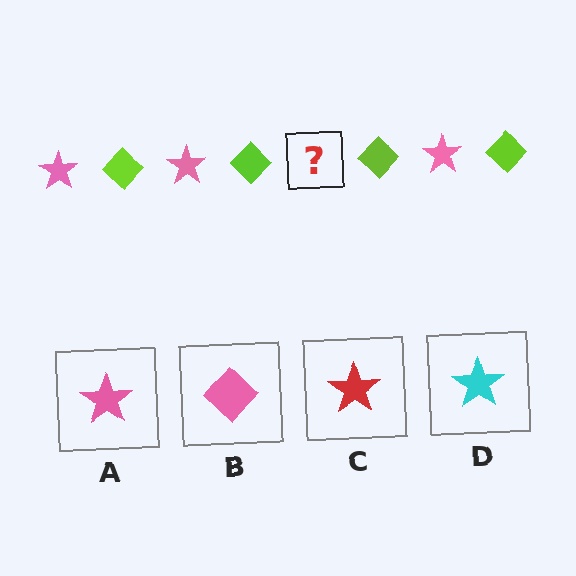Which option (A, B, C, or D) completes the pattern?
A.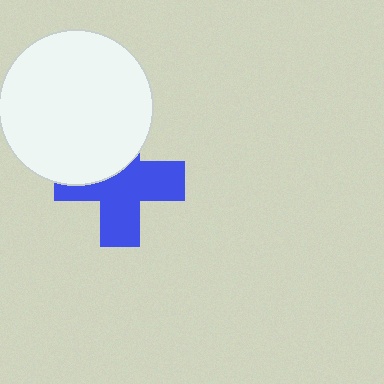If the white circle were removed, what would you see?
You would see the complete blue cross.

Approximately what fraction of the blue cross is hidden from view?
Roughly 37% of the blue cross is hidden behind the white circle.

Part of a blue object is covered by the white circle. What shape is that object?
It is a cross.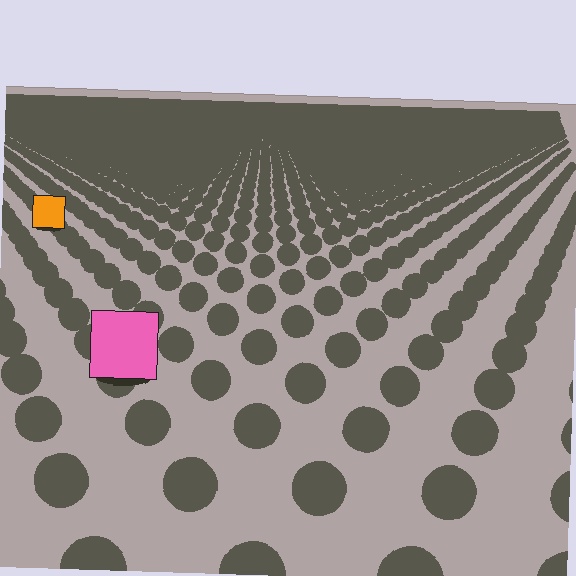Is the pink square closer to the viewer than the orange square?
Yes. The pink square is closer — you can tell from the texture gradient: the ground texture is coarser near it.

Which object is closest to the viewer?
The pink square is closest. The texture marks near it are larger and more spread out.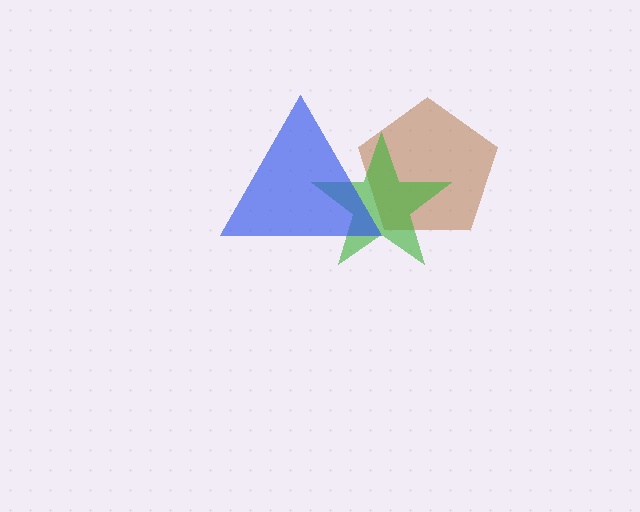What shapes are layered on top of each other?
The layered shapes are: a brown pentagon, a green star, a blue triangle.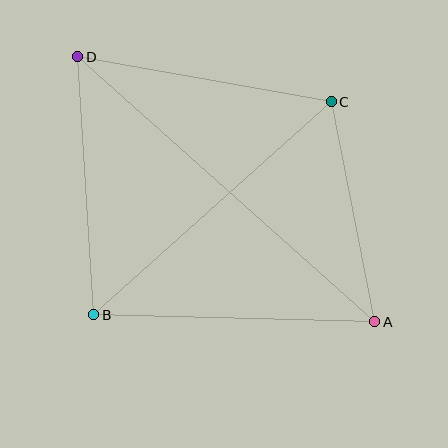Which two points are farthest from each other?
Points A and D are farthest from each other.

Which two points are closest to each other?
Points A and C are closest to each other.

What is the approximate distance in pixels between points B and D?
The distance between B and D is approximately 258 pixels.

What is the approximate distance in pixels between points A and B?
The distance between A and B is approximately 281 pixels.